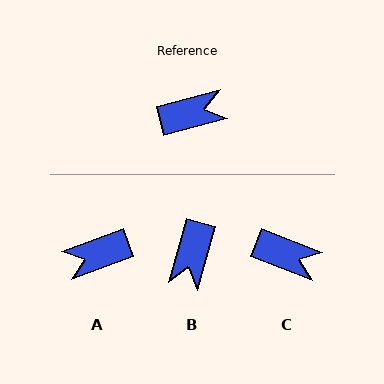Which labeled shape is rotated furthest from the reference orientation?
A, about 174 degrees away.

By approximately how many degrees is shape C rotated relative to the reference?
Approximately 36 degrees clockwise.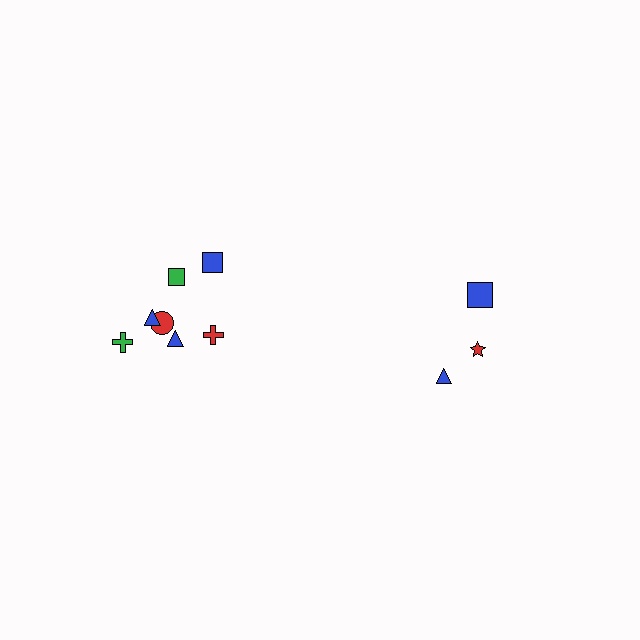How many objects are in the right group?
There are 3 objects.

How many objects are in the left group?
There are 7 objects.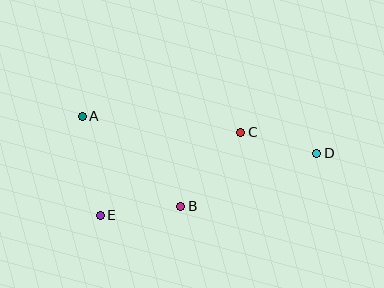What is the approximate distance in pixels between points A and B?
The distance between A and B is approximately 133 pixels.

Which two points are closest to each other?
Points C and D are closest to each other.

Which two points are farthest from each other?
Points A and D are farthest from each other.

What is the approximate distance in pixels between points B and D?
The distance between B and D is approximately 146 pixels.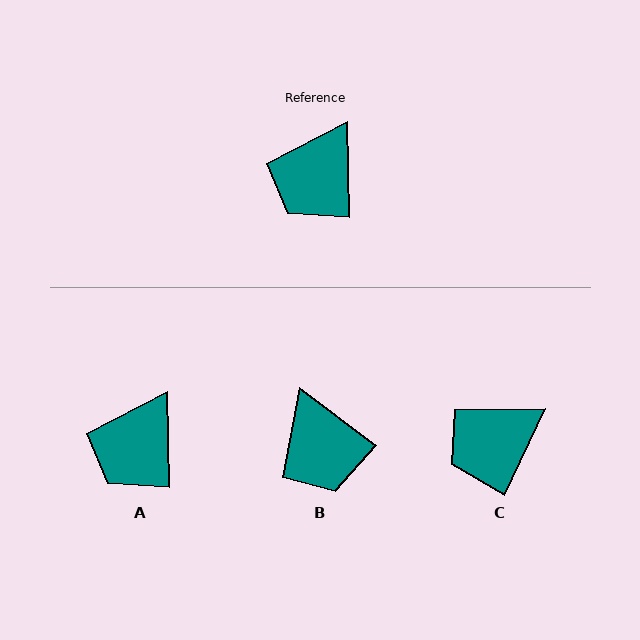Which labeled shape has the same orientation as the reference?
A.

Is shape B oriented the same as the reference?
No, it is off by about 52 degrees.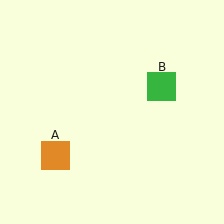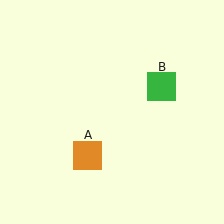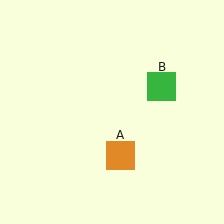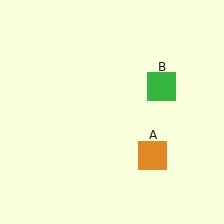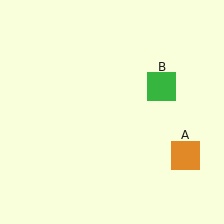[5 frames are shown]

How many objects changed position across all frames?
1 object changed position: orange square (object A).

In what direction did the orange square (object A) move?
The orange square (object A) moved right.